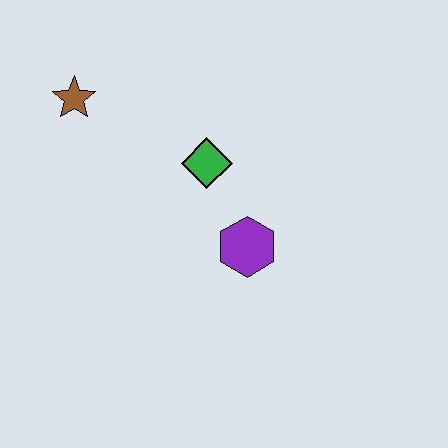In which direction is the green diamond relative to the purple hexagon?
The green diamond is above the purple hexagon.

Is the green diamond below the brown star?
Yes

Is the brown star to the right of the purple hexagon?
No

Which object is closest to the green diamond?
The purple hexagon is closest to the green diamond.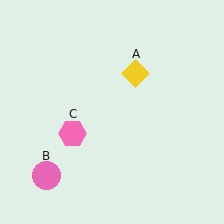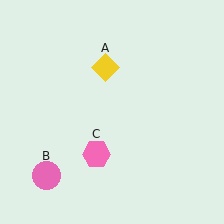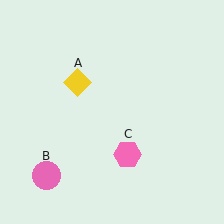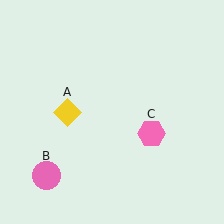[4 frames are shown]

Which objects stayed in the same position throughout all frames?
Pink circle (object B) remained stationary.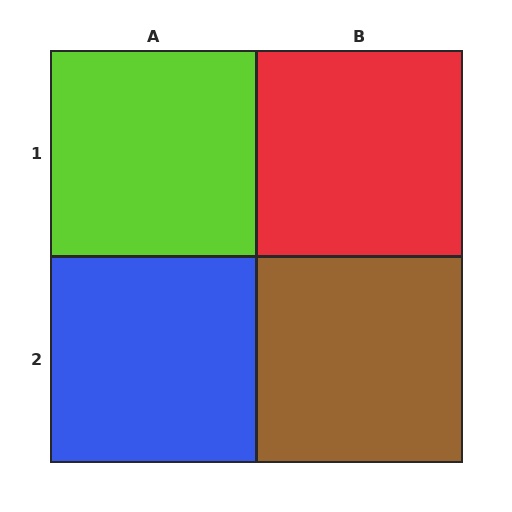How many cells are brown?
1 cell is brown.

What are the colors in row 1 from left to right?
Lime, red.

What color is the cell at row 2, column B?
Brown.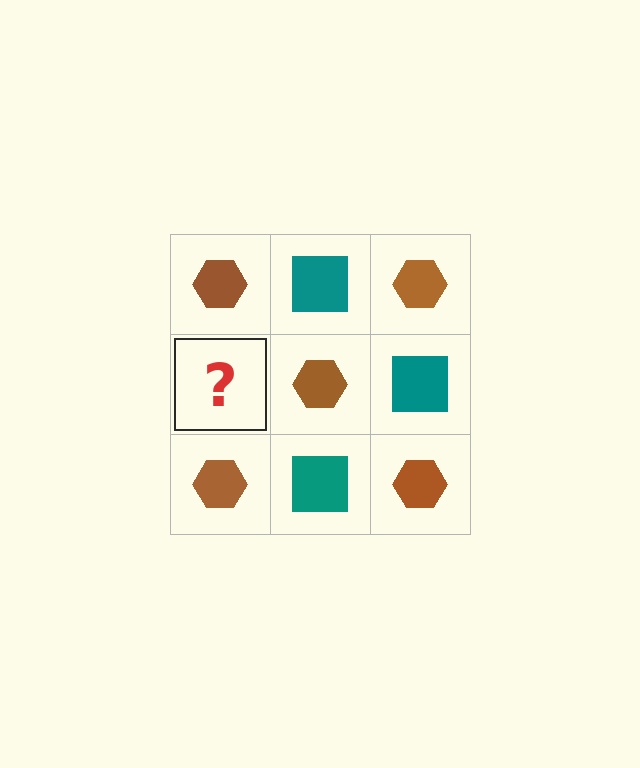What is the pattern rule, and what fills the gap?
The rule is that it alternates brown hexagon and teal square in a checkerboard pattern. The gap should be filled with a teal square.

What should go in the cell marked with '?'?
The missing cell should contain a teal square.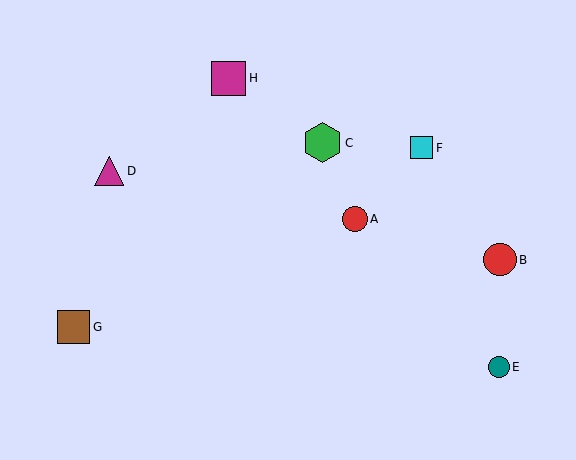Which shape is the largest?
The green hexagon (labeled C) is the largest.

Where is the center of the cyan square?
The center of the cyan square is at (422, 148).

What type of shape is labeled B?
Shape B is a red circle.